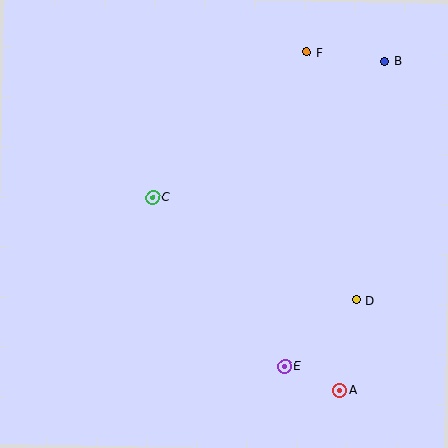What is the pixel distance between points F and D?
The distance between F and D is 253 pixels.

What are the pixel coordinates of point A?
Point A is at (340, 390).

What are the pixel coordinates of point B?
Point B is at (385, 61).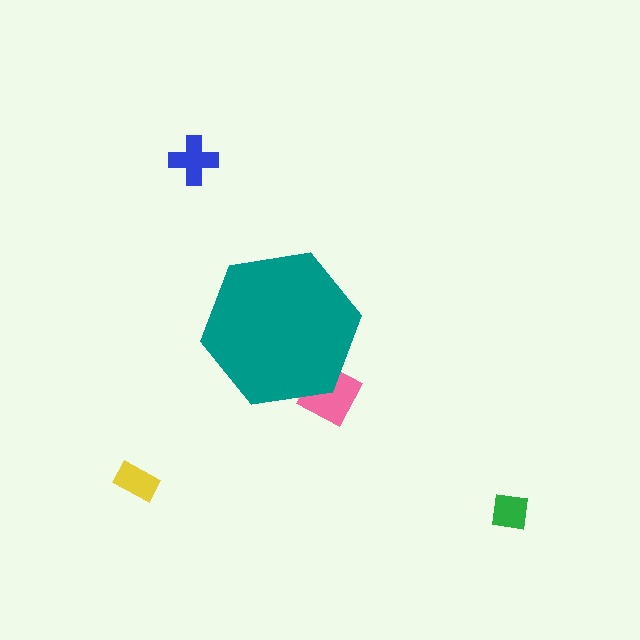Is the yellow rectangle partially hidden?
No, the yellow rectangle is fully visible.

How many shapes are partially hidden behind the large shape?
1 shape is partially hidden.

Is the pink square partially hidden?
Yes, the pink square is partially hidden behind the teal hexagon.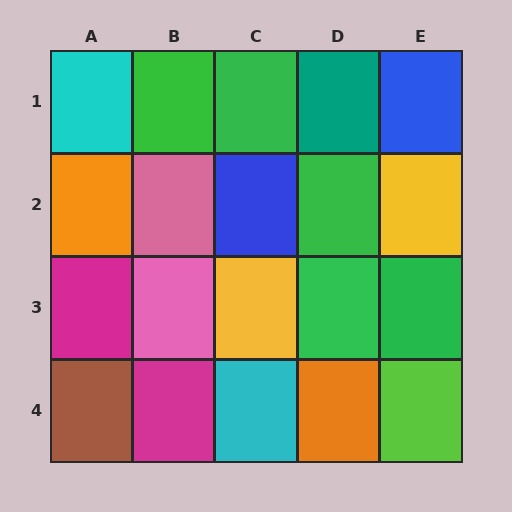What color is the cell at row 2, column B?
Pink.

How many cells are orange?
2 cells are orange.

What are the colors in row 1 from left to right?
Cyan, green, green, teal, blue.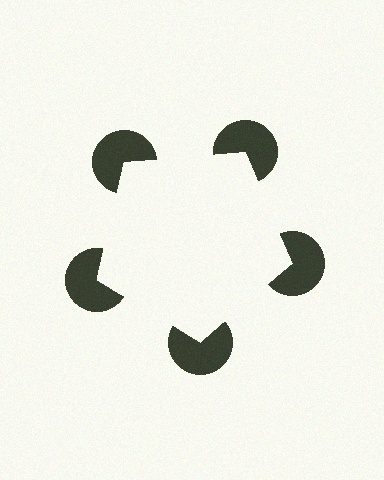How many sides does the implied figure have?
5 sides.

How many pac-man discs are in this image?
There are 5 — one at each vertex of the illusory pentagon.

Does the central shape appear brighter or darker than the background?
It typically appears slightly brighter than the background, even though no actual brightness change is drawn.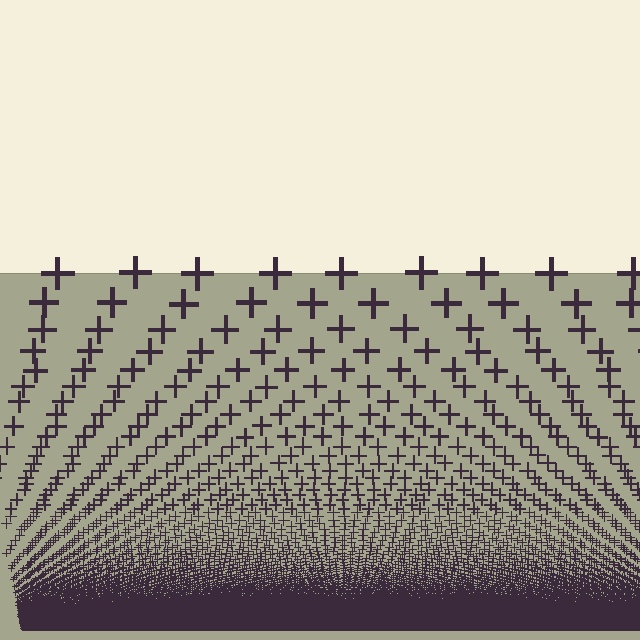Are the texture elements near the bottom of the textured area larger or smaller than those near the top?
Smaller. The gradient is inverted — elements near the bottom are smaller and denser.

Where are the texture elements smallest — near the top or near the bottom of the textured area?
Near the bottom.